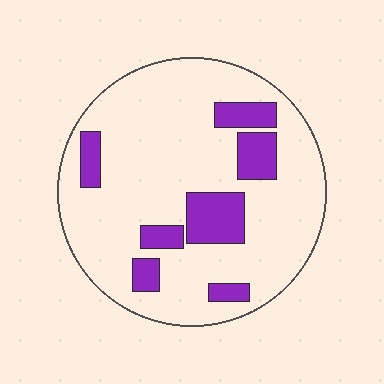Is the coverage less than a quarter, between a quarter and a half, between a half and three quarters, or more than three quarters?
Less than a quarter.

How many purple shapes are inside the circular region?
7.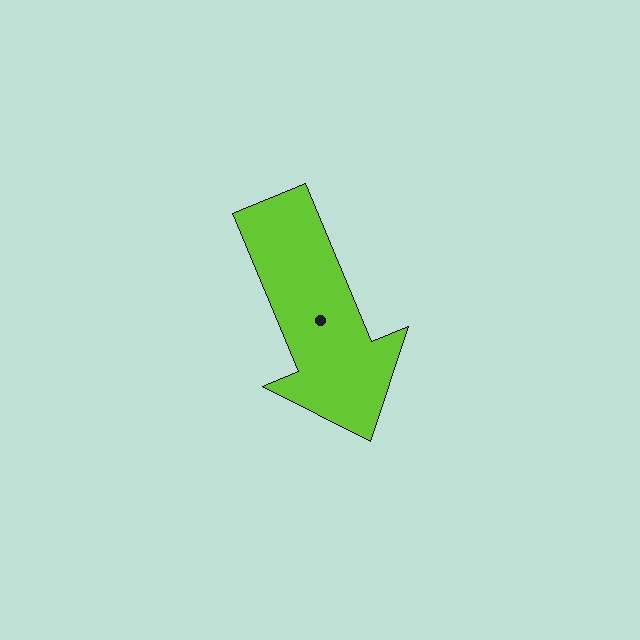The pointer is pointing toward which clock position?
Roughly 5 o'clock.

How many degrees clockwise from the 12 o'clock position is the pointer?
Approximately 157 degrees.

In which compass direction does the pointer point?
Southeast.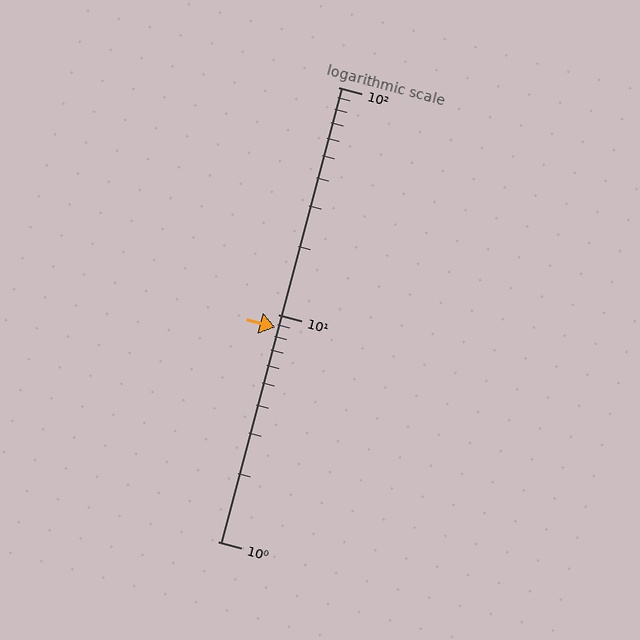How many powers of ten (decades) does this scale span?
The scale spans 2 decades, from 1 to 100.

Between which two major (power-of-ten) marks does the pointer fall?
The pointer is between 1 and 10.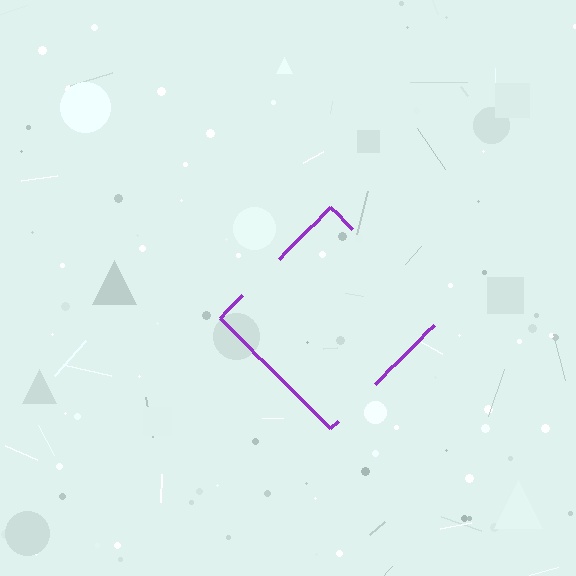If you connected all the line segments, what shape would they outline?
They would outline a diamond.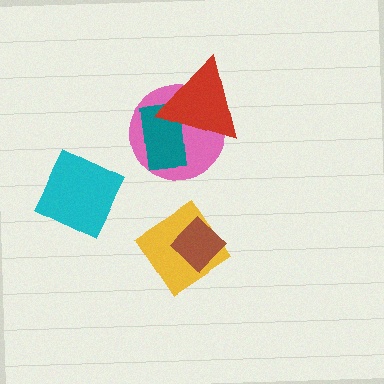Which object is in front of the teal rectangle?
The red triangle is in front of the teal rectangle.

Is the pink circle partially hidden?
Yes, it is partially covered by another shape.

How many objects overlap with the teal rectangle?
2 objects overlap with the teal rectangle.